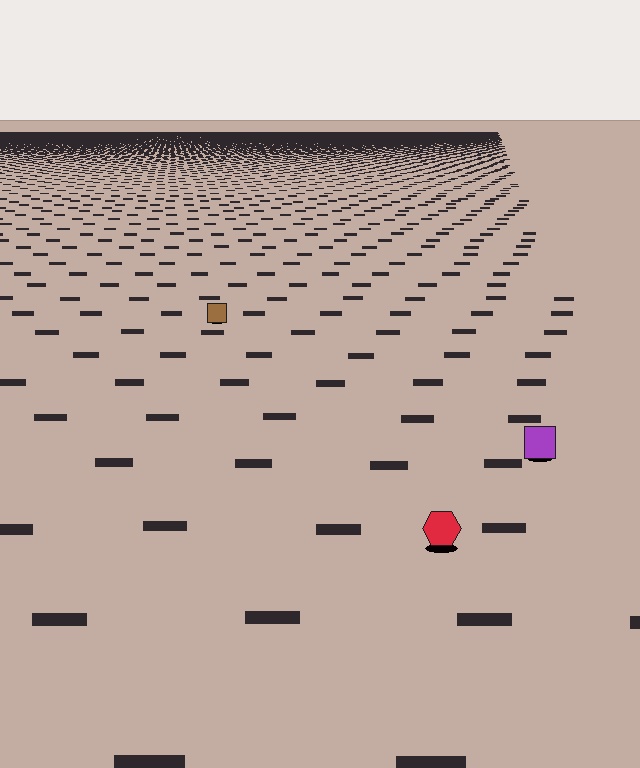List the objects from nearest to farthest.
From nearest to farthest: the red hexagon, the purple square, the brown square.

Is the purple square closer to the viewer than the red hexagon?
No. The red hexagon is closer — you can tell from the texture gradient: the ground texture is coarser near it.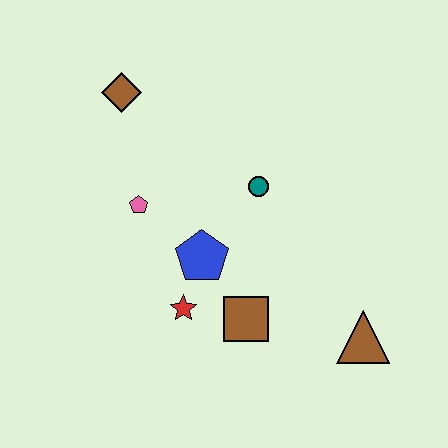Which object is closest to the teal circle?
The blue pentagon is closest to the teal circle.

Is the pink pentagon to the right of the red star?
No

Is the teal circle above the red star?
Yes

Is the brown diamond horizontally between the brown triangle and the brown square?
No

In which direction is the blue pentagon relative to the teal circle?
The blue pentagon is below the teal circle.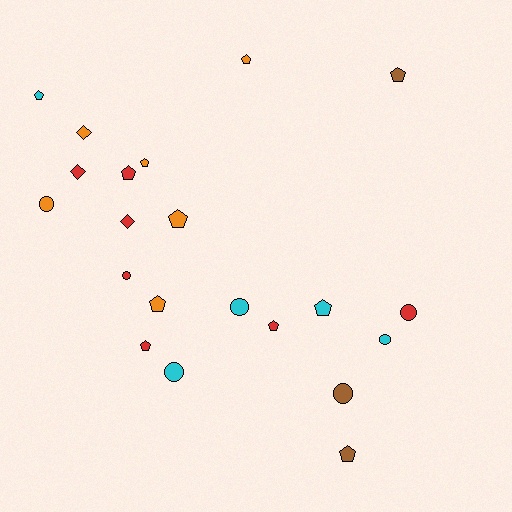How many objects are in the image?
There are 21 objects.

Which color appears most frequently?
Red, with 7 objects.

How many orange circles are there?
There is 1 orange circle.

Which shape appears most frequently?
Pentagon, with 11 objects.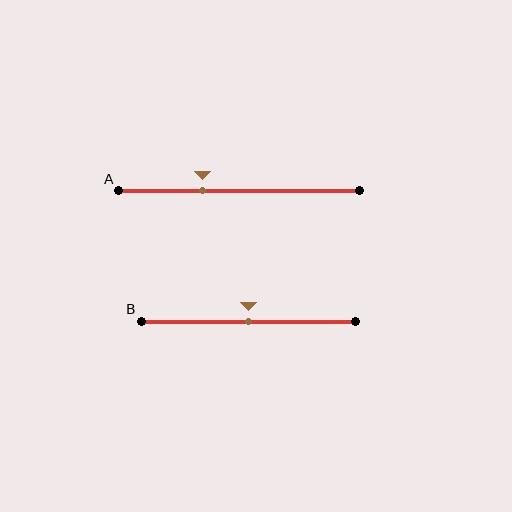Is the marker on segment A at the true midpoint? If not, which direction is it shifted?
No, the marker on segment A is shifted to the left by about 15% of the segment length.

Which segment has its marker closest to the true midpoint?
Segment B has its marker closest to the true midpoint.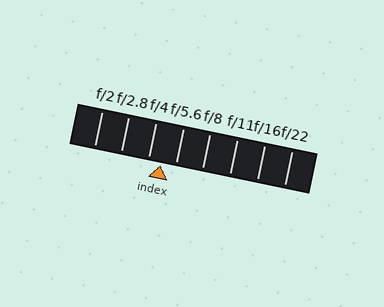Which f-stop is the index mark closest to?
The index mark is closest to f/4.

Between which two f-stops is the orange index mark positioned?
The index mark is between f/4 and f/5.6.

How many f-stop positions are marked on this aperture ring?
There are 8 f-stop positions marked.